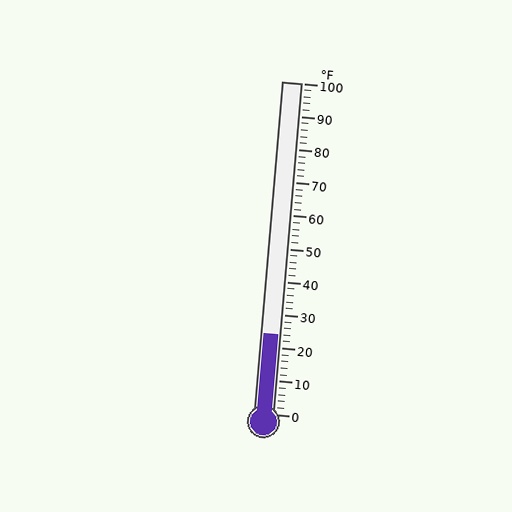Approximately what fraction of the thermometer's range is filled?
The thermometer is filled to approximately 25% of its range.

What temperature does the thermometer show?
The thermometer shows approximately 24°F.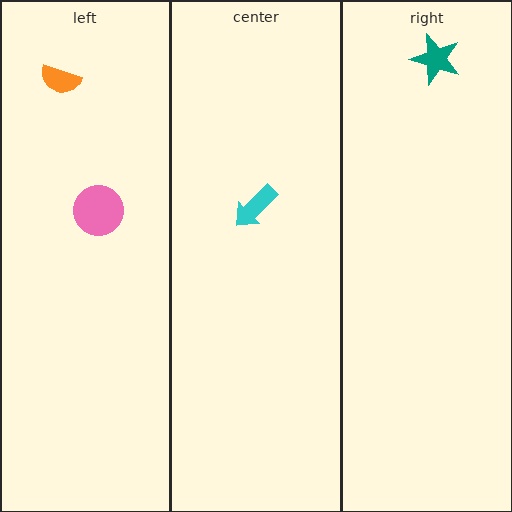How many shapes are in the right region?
1.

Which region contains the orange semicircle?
The left region.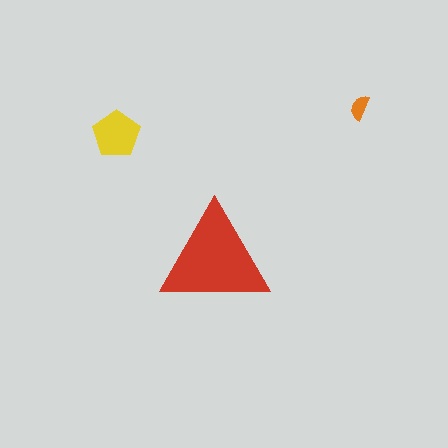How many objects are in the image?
There are 3 objects in the image.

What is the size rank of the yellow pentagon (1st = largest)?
2nd.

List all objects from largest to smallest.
The red triangle, the yellow pentagon, the orange semicircle.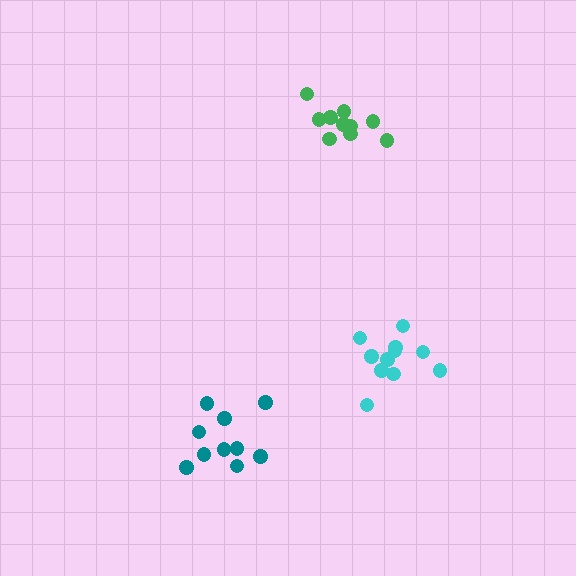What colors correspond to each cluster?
The clusters are colored: green, cyan, teal.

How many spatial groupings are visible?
There are 3 spatial groupings.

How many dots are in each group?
Group 1: 10 dots, Group 2: 11 dots, Group 3: 10 dots (31 total).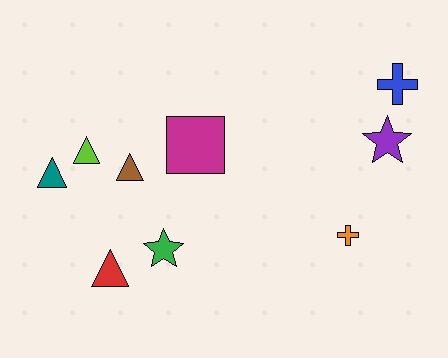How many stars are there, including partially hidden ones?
There are 2 stars.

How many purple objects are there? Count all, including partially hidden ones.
There is 1 purple object.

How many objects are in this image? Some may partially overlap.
There are 9 objects.